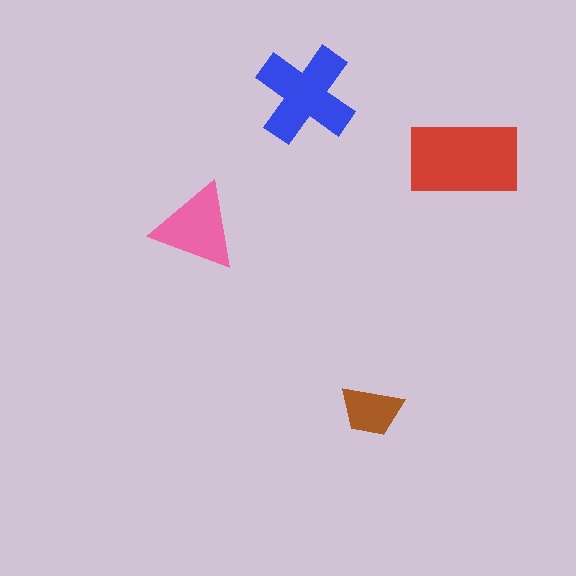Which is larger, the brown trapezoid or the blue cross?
The blue cross.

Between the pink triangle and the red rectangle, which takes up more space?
The red rectangle.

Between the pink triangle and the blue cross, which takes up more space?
The blue cross.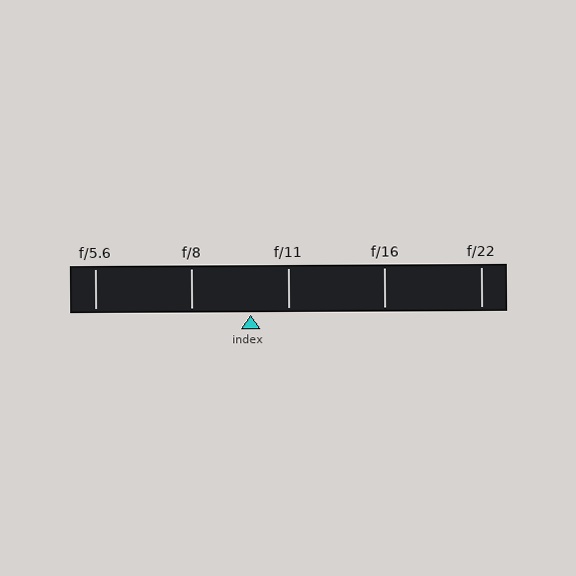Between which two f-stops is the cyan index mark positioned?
The index mark is between f/8 and f/11.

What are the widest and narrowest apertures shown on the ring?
The widest aperture shown is f/5.6 and the narrowest is f/22.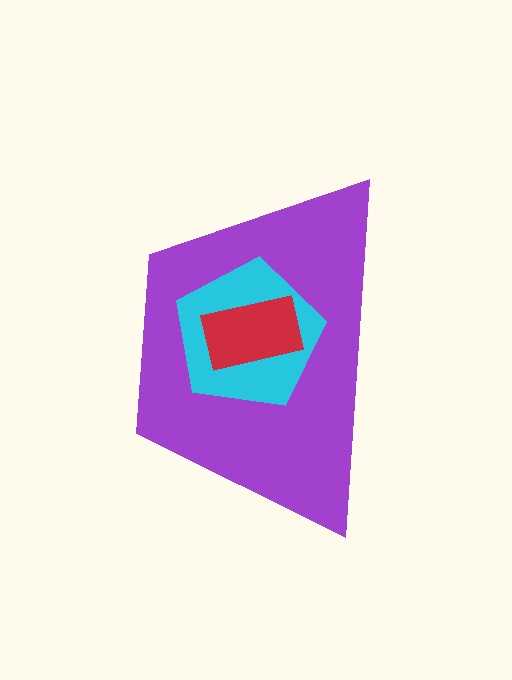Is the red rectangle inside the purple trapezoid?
Yes.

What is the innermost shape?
The red rectangle.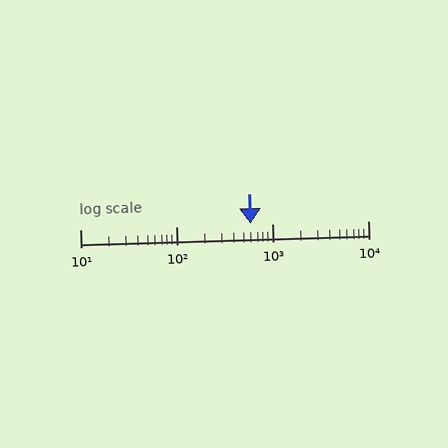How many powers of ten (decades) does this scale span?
The scale spans 3 decades, from 10 to 10000.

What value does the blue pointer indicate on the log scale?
The pointer indicates approximately 600.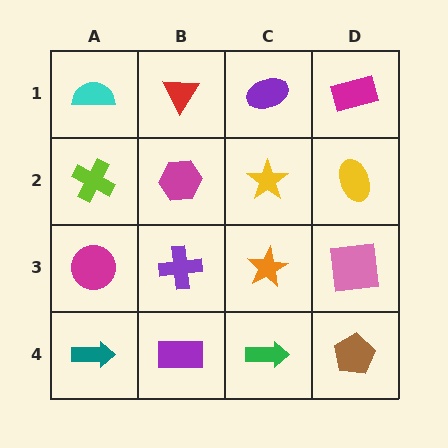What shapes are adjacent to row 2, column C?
A purple ellipse (row 1, column C), an orange star (row 3, column C), a magenta hexagon (row 2, column B), a yellow ellipse (row 2, column D).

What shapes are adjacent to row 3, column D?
A yellow ellipse (row 2, column D), a brown pentagon (row 4, column D), an orange star (row 3, column C).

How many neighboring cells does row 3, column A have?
3.